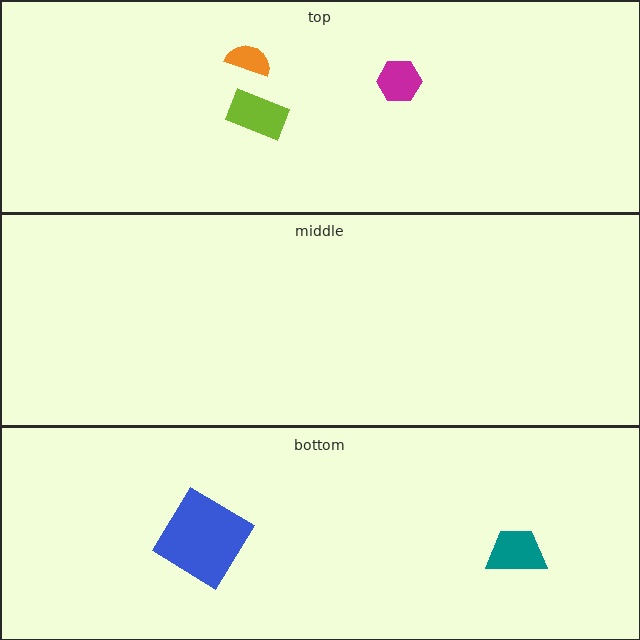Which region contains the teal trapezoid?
The bottom region.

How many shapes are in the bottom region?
2.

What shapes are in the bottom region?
The blue diamond, the teal trapezoid.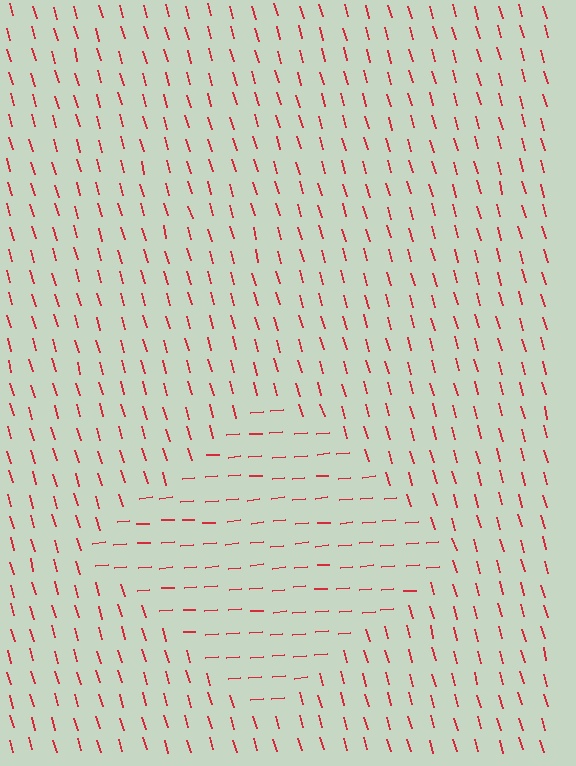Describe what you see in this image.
The image is filled with small red line segments. A diamond region in the image has lines oriented differently from the surrounding lines, creating a visible texture boundary.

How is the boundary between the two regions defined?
The boundary is defined purely by a change in line orientation (approximately 79 degrees difference). All lines are the same color and thickness.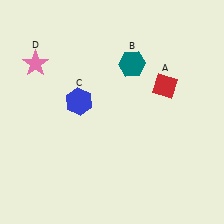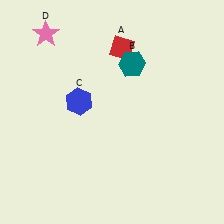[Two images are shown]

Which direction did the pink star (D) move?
The pink star (D) moved up.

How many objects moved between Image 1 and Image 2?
2 objects moved between the two images.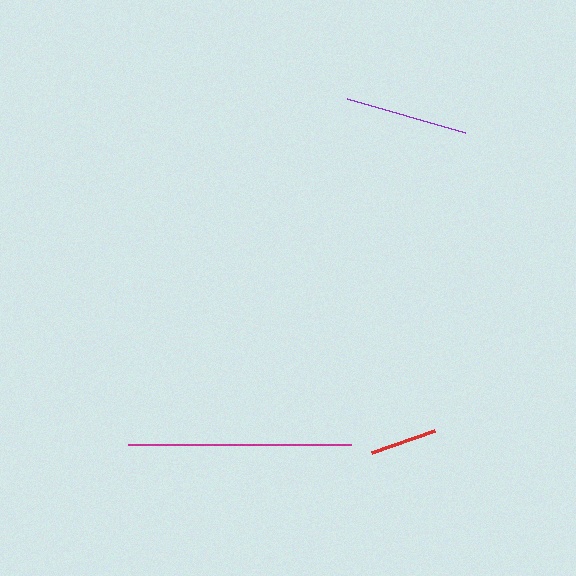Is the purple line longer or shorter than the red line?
The purple line is longer than the red line.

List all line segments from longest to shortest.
From longest to shortest: magenta, purple, red.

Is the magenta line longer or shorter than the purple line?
The magenta line is longer than the purple line.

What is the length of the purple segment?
The purple segment is approximately 122 pixels long.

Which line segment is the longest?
The magenta line is the longest at approximately 222 pixels.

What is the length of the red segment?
The red segment is approximately 67 pixels long.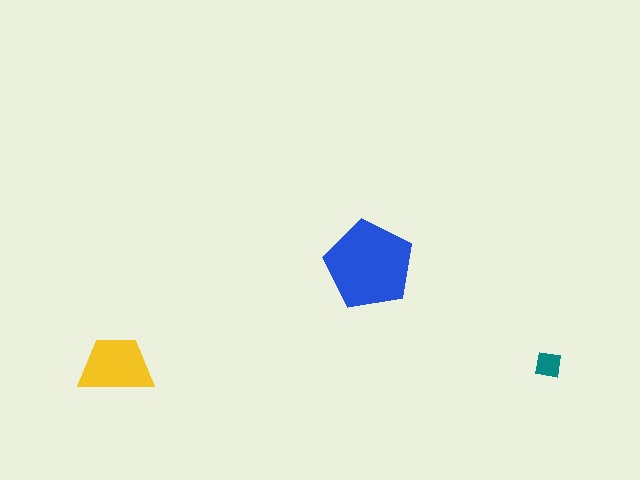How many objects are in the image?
There are 3 objects in the image.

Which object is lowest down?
The teal square is bottommost.